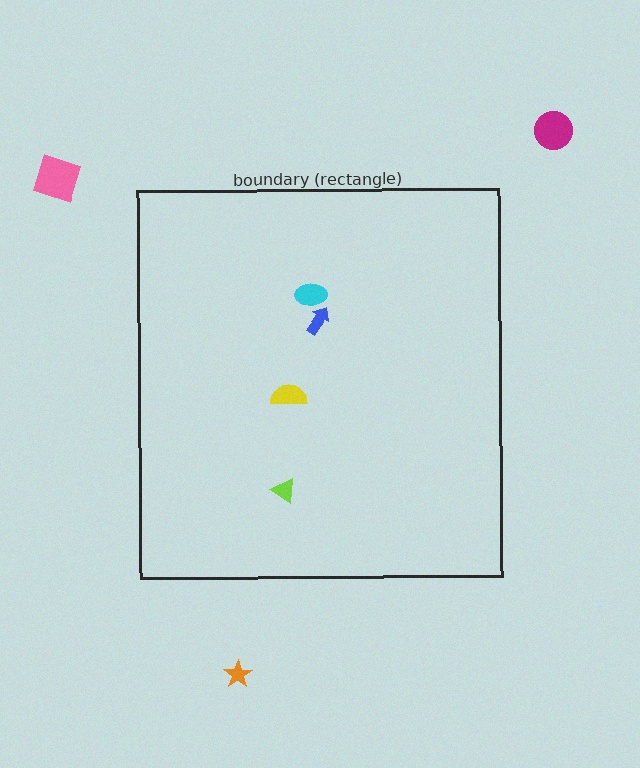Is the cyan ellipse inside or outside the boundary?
Inside.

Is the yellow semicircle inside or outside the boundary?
Inside.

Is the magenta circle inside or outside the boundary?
Outside.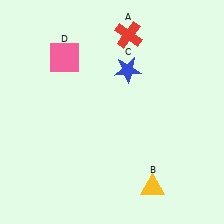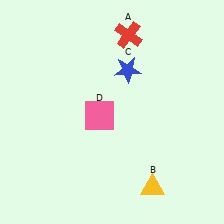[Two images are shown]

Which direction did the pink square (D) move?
The pink square (D) moved down.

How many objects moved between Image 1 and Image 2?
1 object moved between the two images.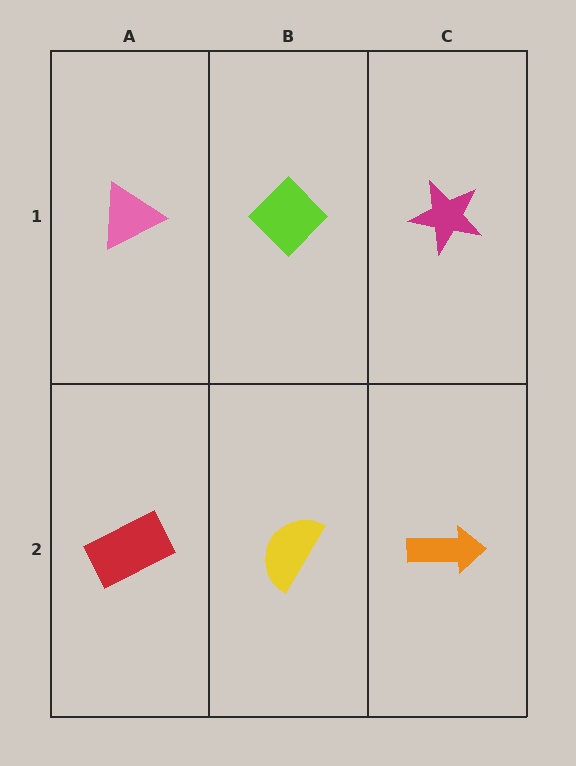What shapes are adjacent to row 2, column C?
A magenta star (row 1, column C), a yellow semicircle (row 2, column B).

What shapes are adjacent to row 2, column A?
A pink triangle (row 1, column A), a yellow semicircle (row 2, column B).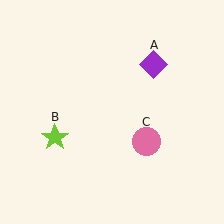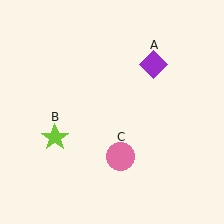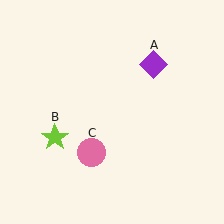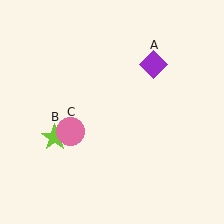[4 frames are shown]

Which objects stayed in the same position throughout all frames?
Purple diamond (object A) and lime star (object B) remained stationary.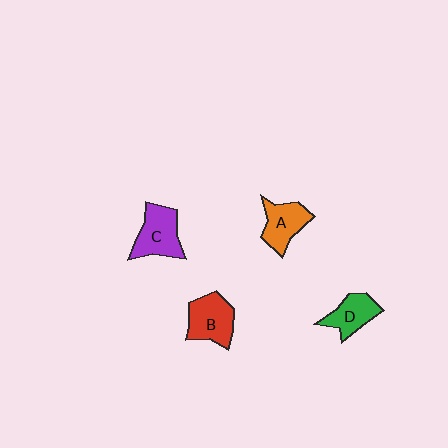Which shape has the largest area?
Shape C (purple).